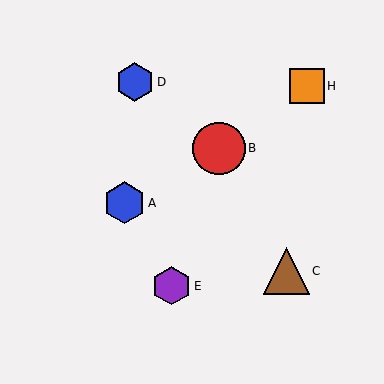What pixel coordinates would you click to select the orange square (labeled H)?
Click at (307, 86) to select the orange square H.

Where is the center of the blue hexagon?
The center of the blue hexagon is at (124, 203).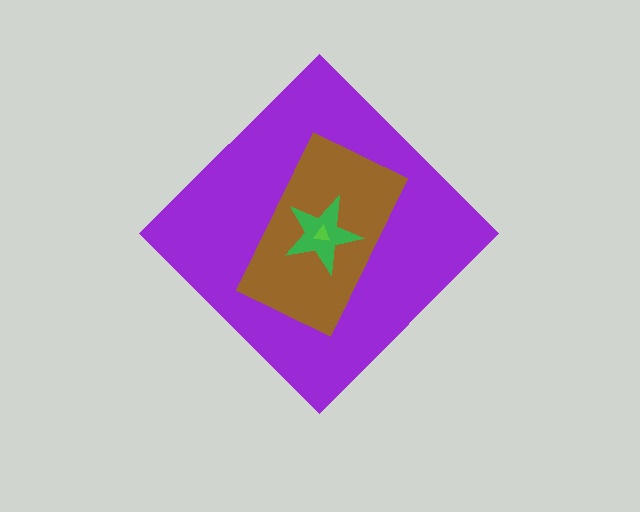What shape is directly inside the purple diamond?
The brown rectangle.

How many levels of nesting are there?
4.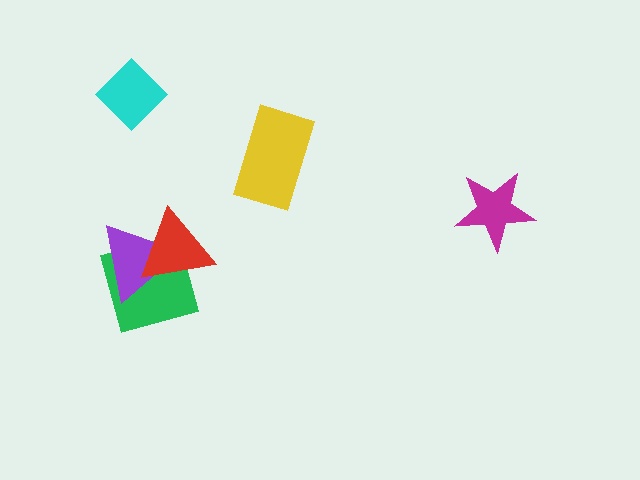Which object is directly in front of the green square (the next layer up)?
The purple triangle is directly in front of the green square.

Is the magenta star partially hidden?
No, no other shape covers it.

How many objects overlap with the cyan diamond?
0 objects overlap with the cyan diamond.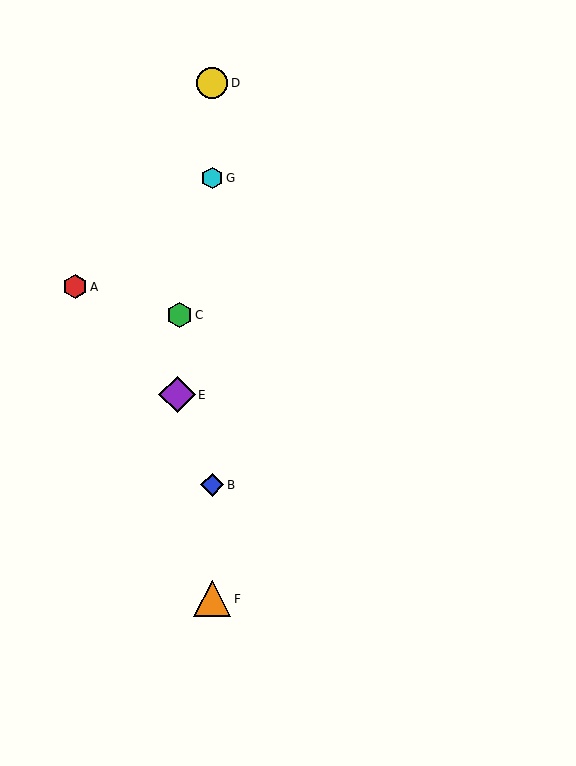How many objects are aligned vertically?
4 objects (B, D, F, G) are aligned vertically.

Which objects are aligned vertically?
Objects B, D, F, G are aligned vertically.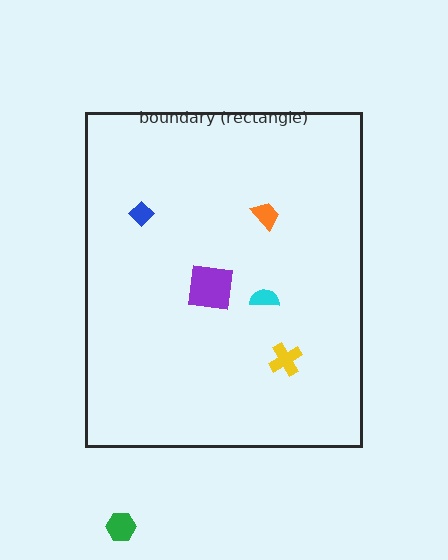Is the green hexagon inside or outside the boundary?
Outside.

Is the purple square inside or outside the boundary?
Inside.